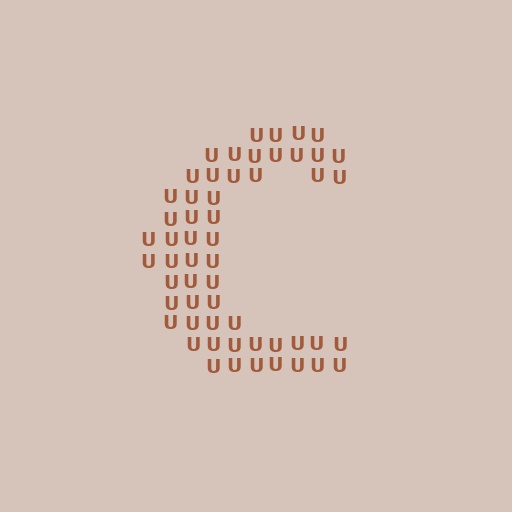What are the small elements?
The small elements are letter U's.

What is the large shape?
The large shape is the letter C.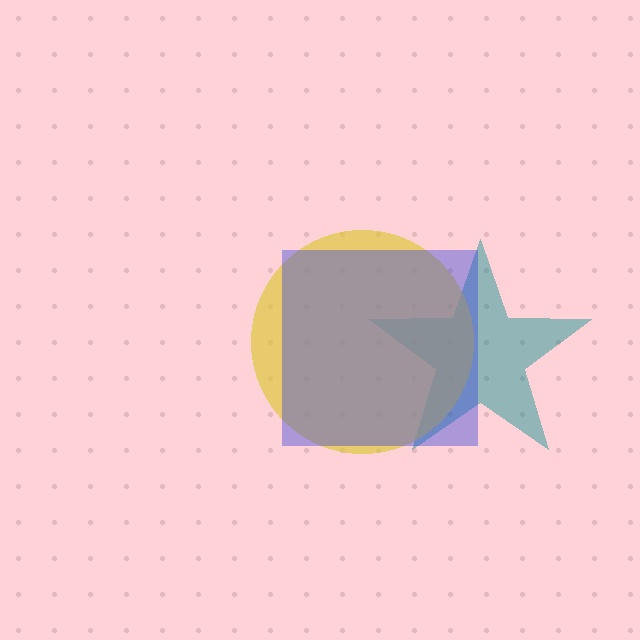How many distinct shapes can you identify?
There are 3 distinct shapes: a teal star, a yellow circle, a blue square.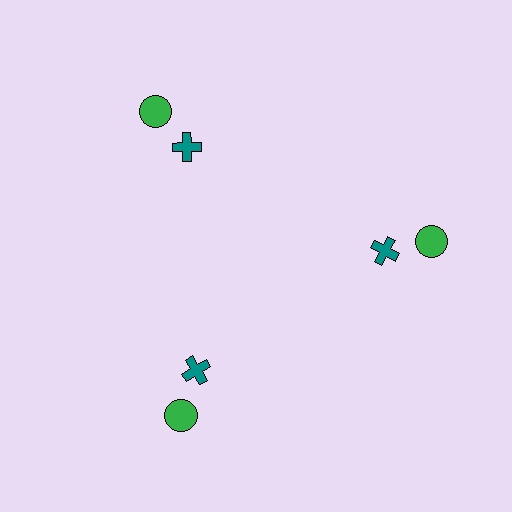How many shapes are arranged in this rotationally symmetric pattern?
There are 6 shapes, arranged in 3 groups of 2.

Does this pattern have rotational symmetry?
Yes, this pattern has 3-fold rotational symmetry. It looks the same after rotating 120 degrees around the center.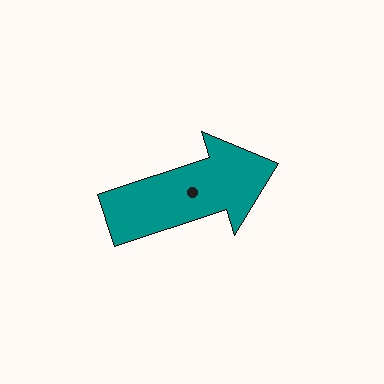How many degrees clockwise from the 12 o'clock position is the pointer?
Approximately 72 degrees.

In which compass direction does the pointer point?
East.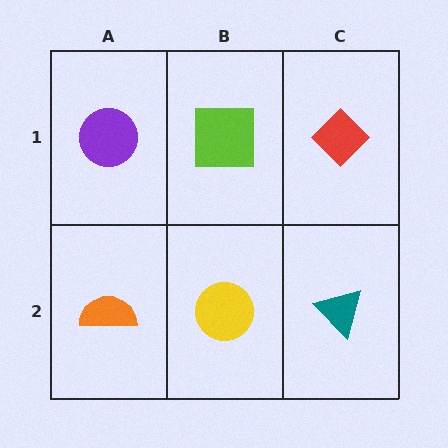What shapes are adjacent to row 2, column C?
A red diamond (row 1, column C), a yellow circle (row 2, column B).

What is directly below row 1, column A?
An orange semicircle.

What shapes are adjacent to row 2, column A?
A purple circle (row 1, column A), a yellow circle (row 2, column B).